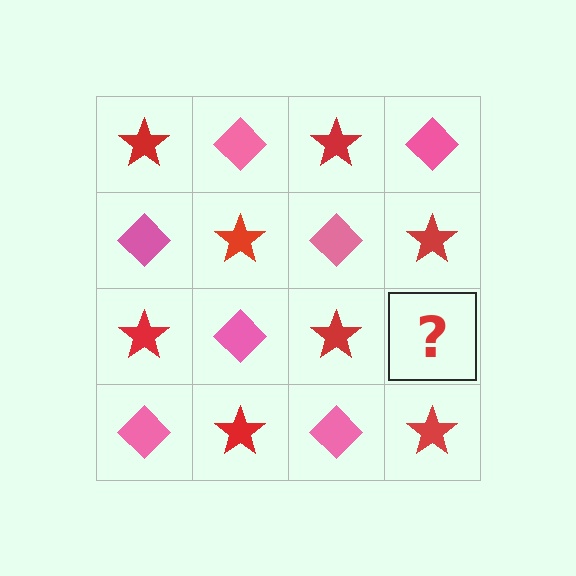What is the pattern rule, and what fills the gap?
The rule is that it alternates red star and pink diamond in a checkerboard pattern. The gap should be filled with a pink diamond.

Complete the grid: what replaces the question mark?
The question mark should be replaced with a pink diamond.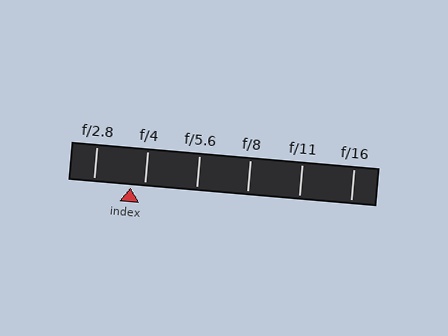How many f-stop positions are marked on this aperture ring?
There are 6 f-stop positions marked.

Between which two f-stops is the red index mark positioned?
The index mark is between f/2.8 and f/4.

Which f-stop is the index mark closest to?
The index mark is closest to f/4.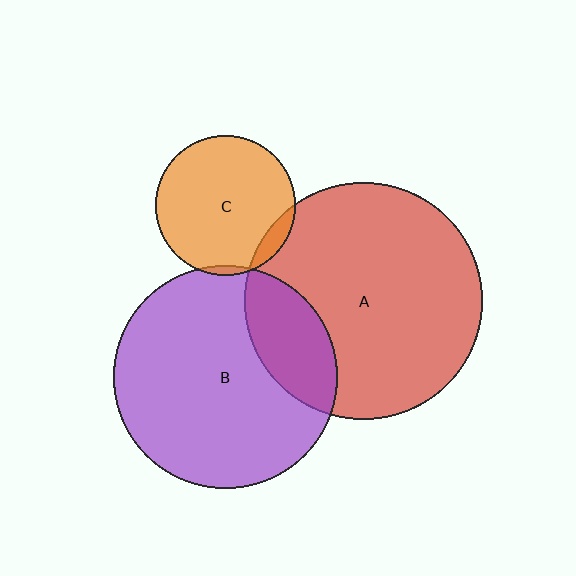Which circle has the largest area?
Circle A (red).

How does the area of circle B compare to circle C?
Approximately 2.6 times.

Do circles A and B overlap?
Yes.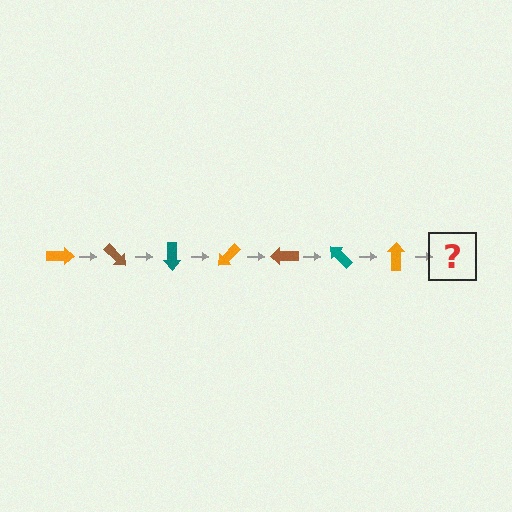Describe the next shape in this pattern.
It should be a brown arrow, rotated 315 degrees from the start.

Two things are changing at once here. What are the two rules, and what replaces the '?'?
The two rules are that it rotates 45 degrees each step and the color cycles through orange, brown, and teal. The '?' should be a brown arrow, rotated 315 degrees from the start.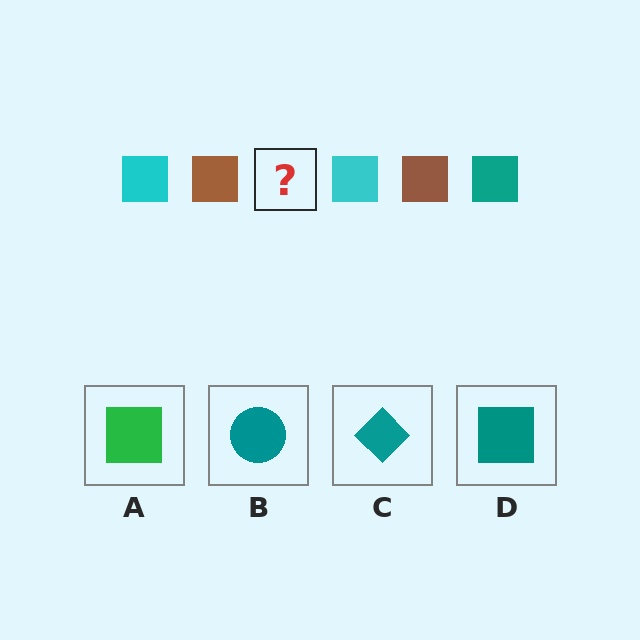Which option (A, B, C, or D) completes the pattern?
D.